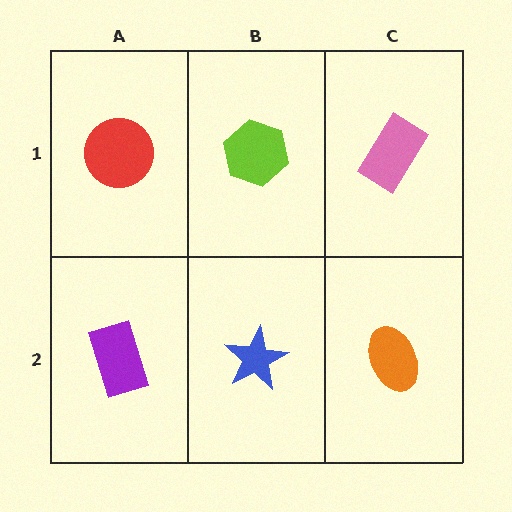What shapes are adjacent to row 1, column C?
An orange ellipse (row 2, column C), a lime hexagon (row 1, column B).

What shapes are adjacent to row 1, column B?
A blue star (row 2, column B), a red circle (row 1, column A), a pink rectangle (row 1, column C).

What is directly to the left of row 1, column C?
A lime hexagon.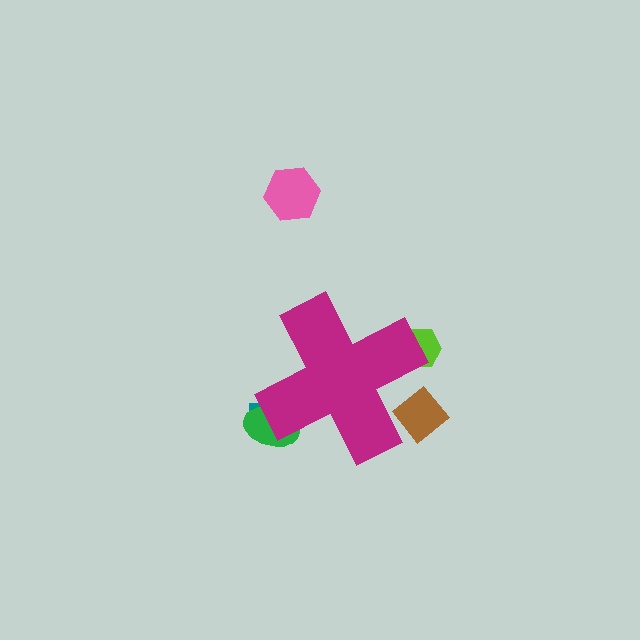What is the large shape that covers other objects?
A magenta cross.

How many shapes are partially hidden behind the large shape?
4 shapes are partially hidden.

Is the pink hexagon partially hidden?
No, the pink hexagon is fully visible.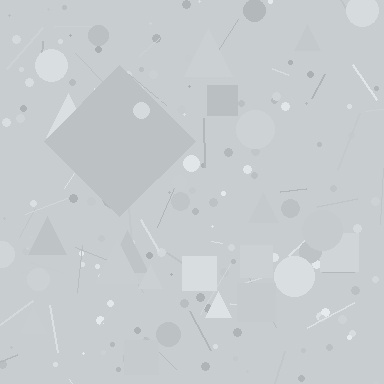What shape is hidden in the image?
A diamond is hidden in the image.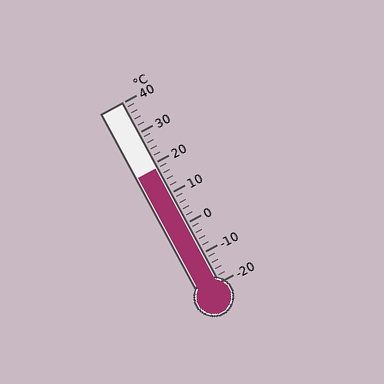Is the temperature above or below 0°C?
The temperature is above 0°C.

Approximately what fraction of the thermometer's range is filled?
The thermometer is filled to approximately 65% of its range.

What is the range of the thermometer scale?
The thermometer scale ranges from -20°C to 40°C.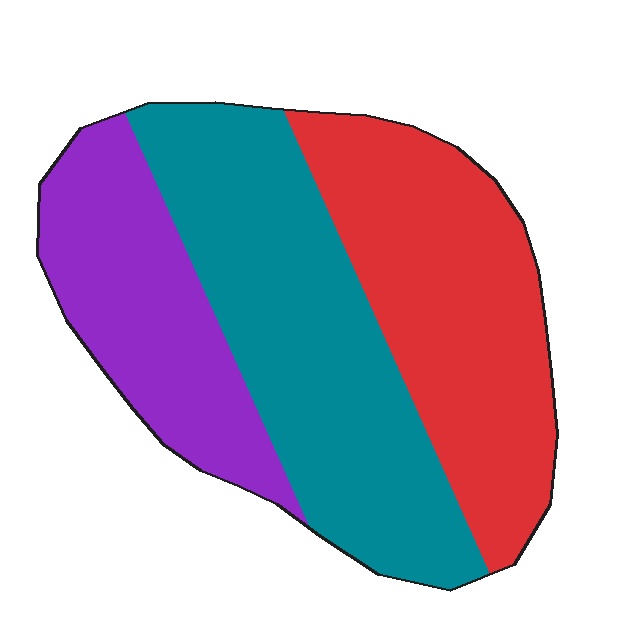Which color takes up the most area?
Teal, at roughly 40%.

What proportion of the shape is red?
Red covers 35% of the shape.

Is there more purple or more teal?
Teal.